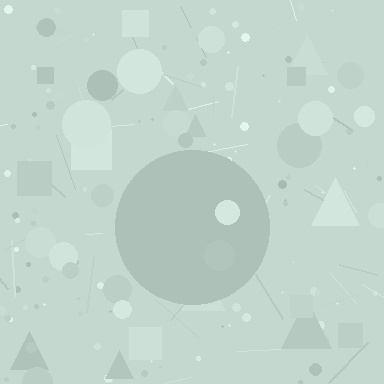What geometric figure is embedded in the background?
A circle is embedded in the background.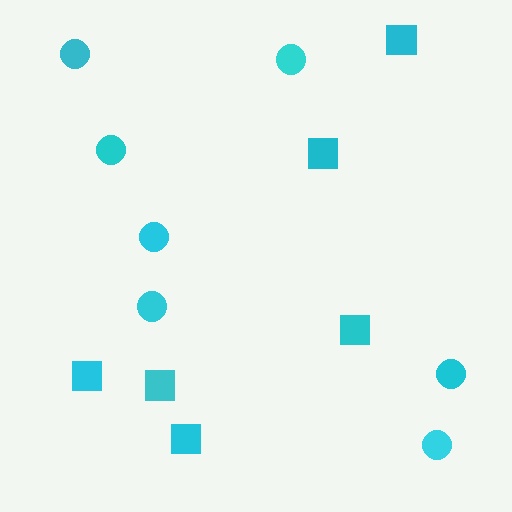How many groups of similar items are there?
There are 2 groups: one group of circles (7) and one group of squares (6).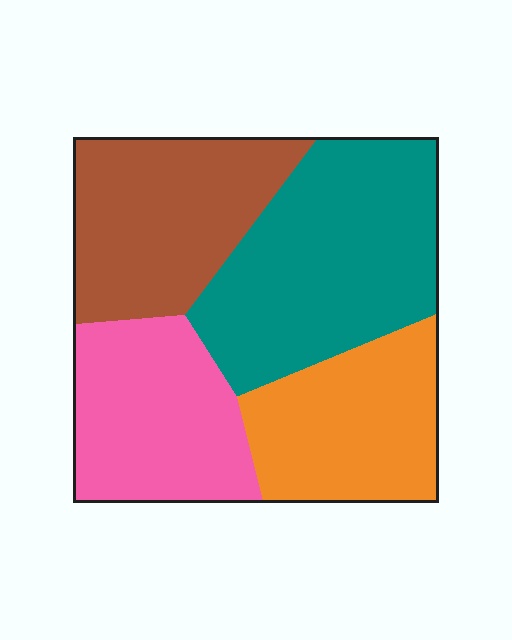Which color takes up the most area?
Teal, at roughly 30%.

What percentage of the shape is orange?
Orange takes up about one fifth (1/5) of the shape.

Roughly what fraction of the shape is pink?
Pink takes up about one fifth (1/5) of the shape.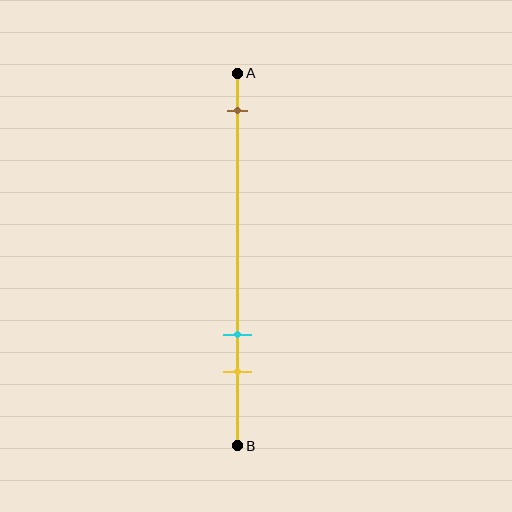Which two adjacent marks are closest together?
The cyan and yellow marks are the closest adjacent pair.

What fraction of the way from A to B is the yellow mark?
The yellow mark is approximately 80% (0.8) of the way from A to B.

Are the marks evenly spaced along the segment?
No, the marks are not evenly spaced.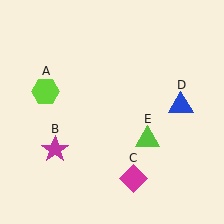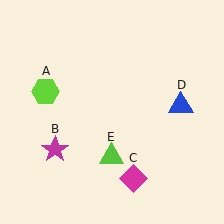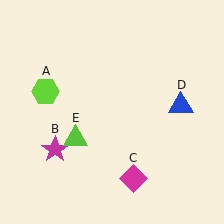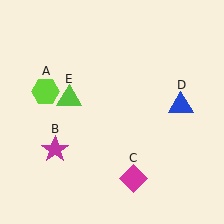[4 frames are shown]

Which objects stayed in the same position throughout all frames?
Lime hexagon (object A) and magenta star (object B) and magenta diamond (object C) and blue triangle (object D) remained stationary.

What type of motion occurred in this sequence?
The lime triangle (object E) rotated clockwise around the center of the scene.